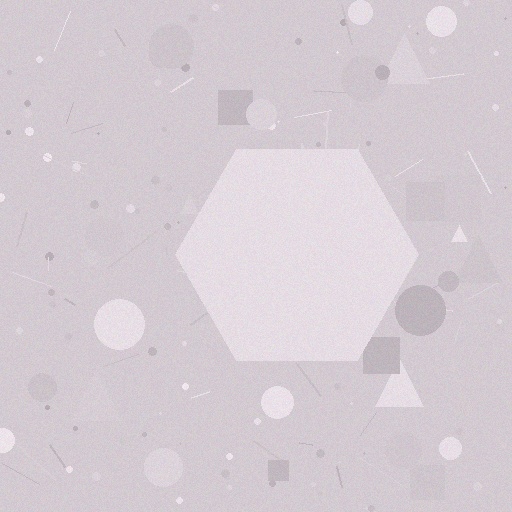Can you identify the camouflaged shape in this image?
The camouflaged shape is a hexagon.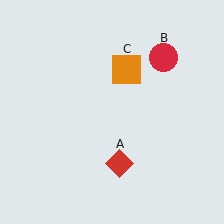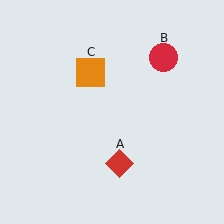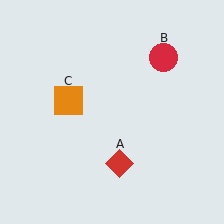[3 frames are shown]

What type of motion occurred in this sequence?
The orange square (object C) rotated counterclockwise around the center of the scene.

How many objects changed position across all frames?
1 object changed position: orange square (object C).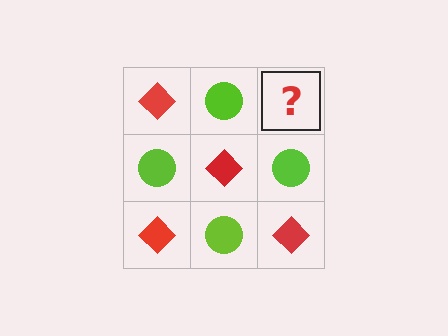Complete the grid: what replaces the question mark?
The question mark should be replaced with a red diamond.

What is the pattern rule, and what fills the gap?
The rule is that it alternates red diamond and lime circle in a checkerboard pattern. The gap should be filled with a red diamond.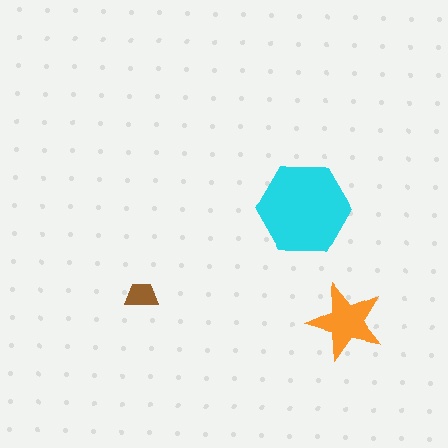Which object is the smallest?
The brown trapezoid.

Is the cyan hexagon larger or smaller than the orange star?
Larger.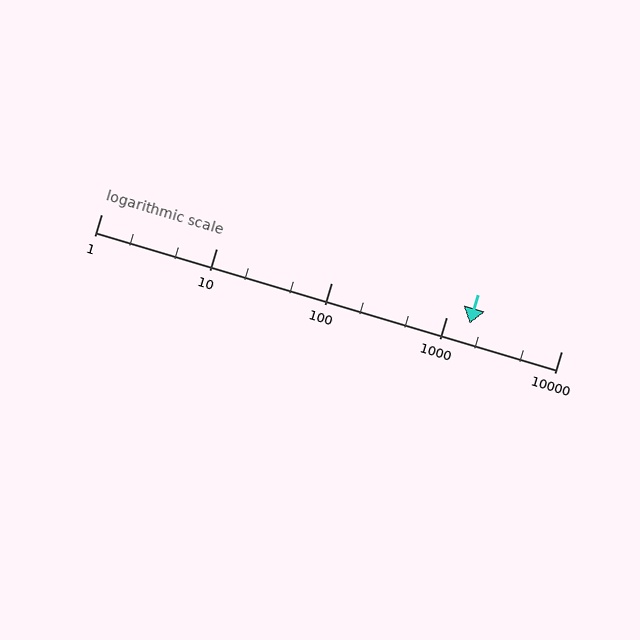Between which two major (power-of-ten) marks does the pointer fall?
The pointer is between 1000 and 10000.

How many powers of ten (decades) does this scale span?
The scale spans 4 decades, from 1 to 10000.